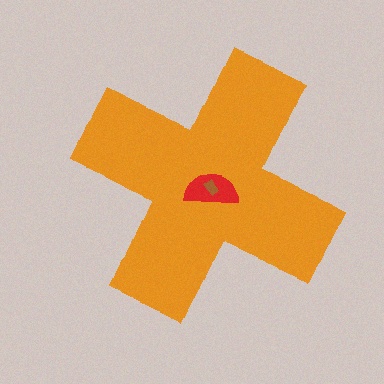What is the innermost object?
The brown rectangle.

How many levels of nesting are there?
3.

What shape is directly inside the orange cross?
The red semicircle.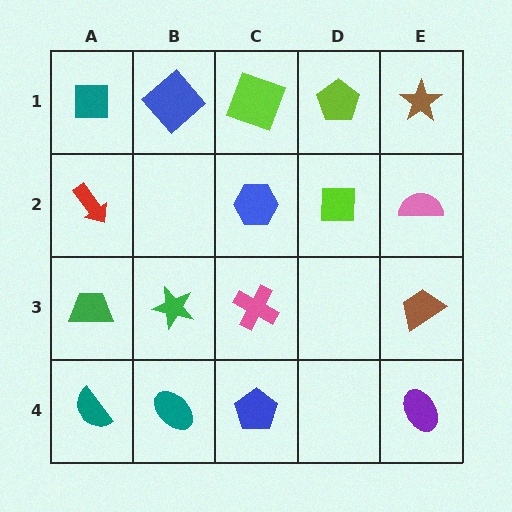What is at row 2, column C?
A blue hexagon.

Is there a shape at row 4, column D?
No, that cell is empty.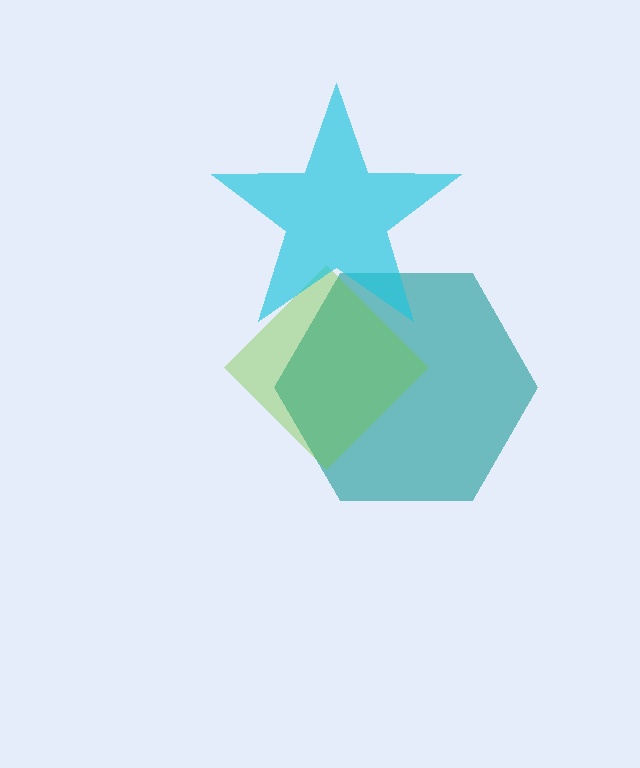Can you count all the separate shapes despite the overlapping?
Yes, there are 3 separate shapes.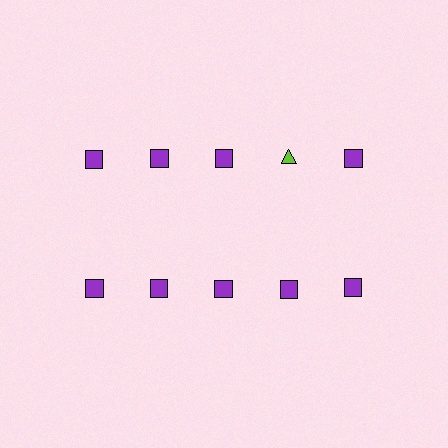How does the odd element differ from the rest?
It differs in both color (lime instead of purple) and shape (triangle instead of square).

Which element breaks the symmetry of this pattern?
The lime triangle in the top row, second from right column breaks the symmetry. All other shapes are purple squares.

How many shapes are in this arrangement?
There are 10 shapes arranged in a grid pattern.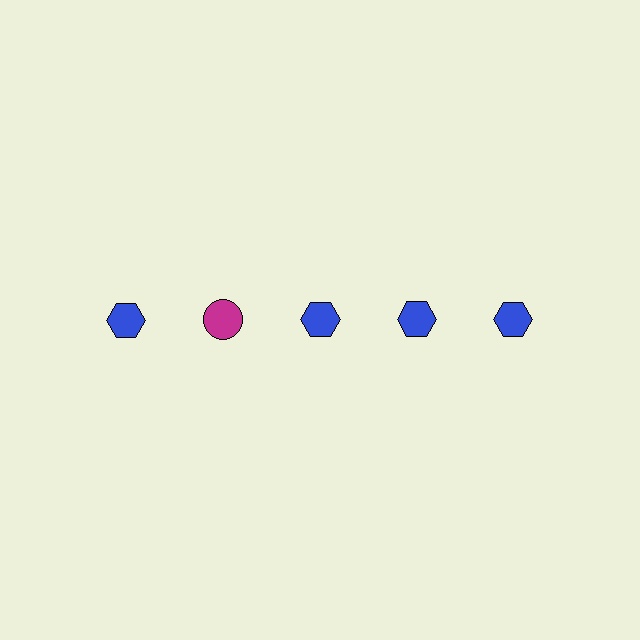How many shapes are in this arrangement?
There are 5 shapes arranged in a grid pattern.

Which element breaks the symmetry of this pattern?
The magenta circle in the top row, second from left column breaks the symmetry. All other shapes are blue hexagons.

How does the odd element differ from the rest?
It differs in both color (magenta instead of blue) and shape (circle instead of hexagon).